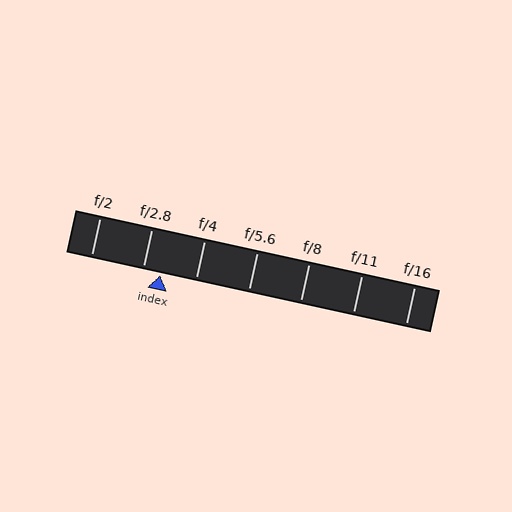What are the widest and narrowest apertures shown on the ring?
The widest aperture shown is f/2 and the narrowest is f/16.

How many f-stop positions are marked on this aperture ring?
There are 7 f-stop positions marked.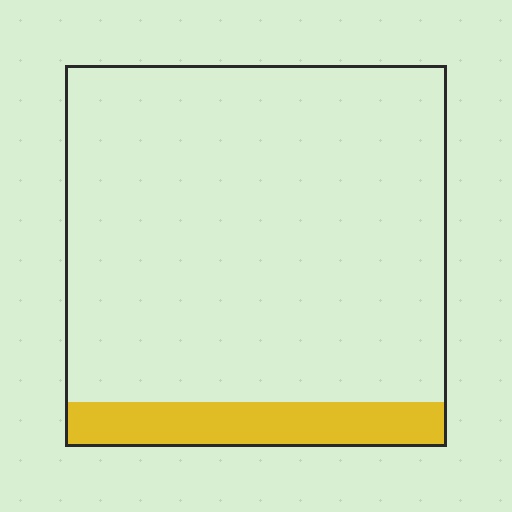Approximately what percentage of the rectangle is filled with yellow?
Approximately 10%.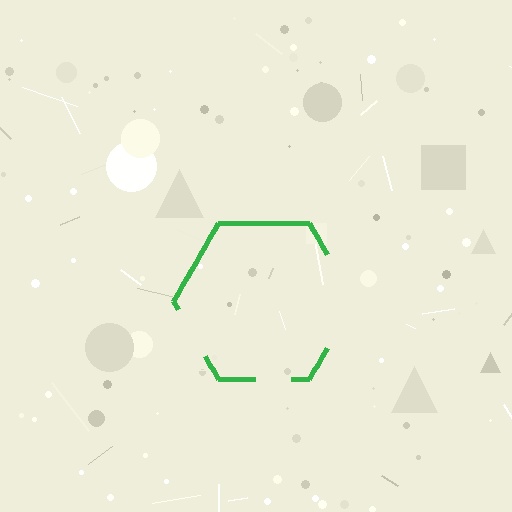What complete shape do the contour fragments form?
The contour fragments form a hexagon.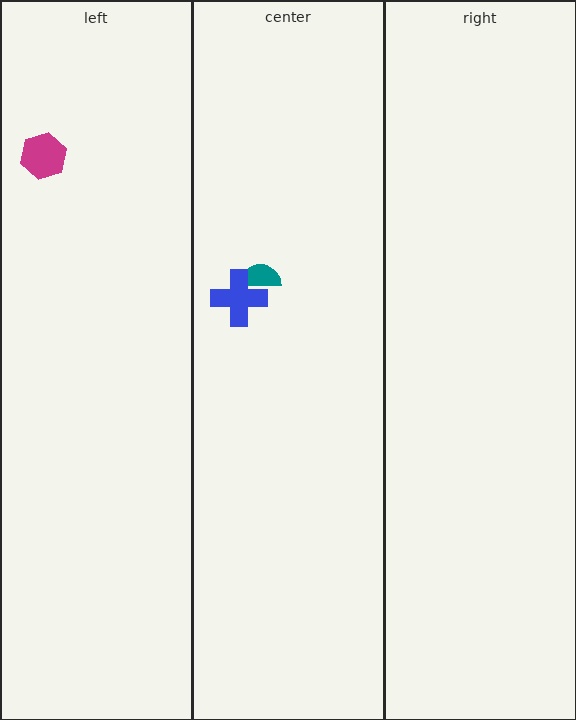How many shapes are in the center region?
2.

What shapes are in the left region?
The magenta hexagon.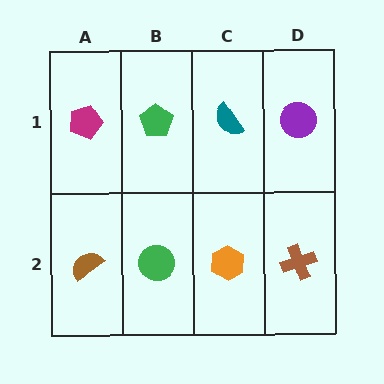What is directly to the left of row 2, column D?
An orange hexagon.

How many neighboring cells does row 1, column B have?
3.